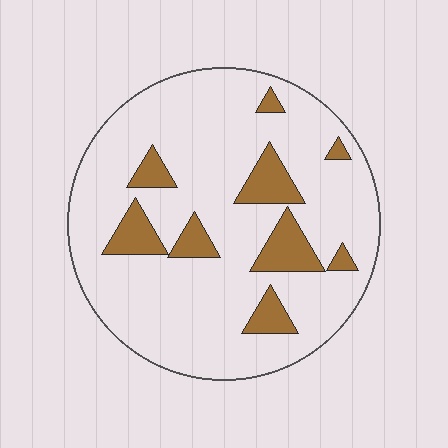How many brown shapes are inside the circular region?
9.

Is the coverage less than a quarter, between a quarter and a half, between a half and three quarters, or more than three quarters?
Less than a quarter.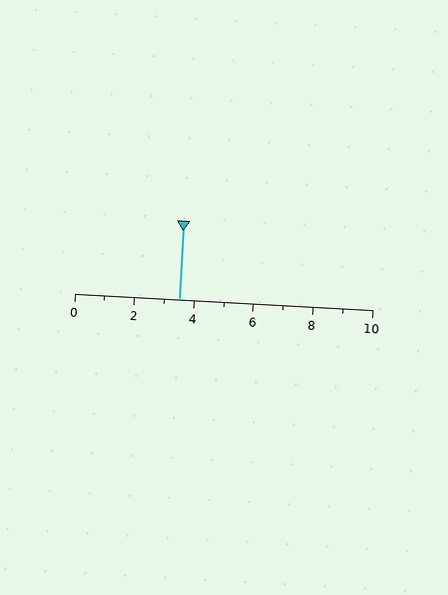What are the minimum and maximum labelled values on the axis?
The axis runs from 0 to 10.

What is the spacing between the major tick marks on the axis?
The major ticks are spaced 2 apart.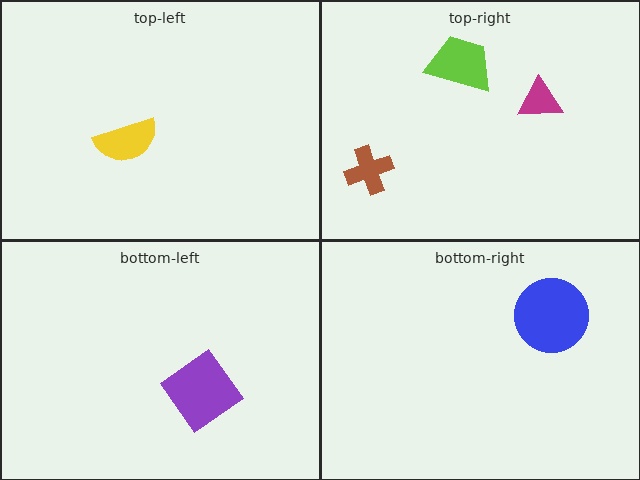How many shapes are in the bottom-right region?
1.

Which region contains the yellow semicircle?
The top-left region.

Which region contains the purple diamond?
The bottom-left region.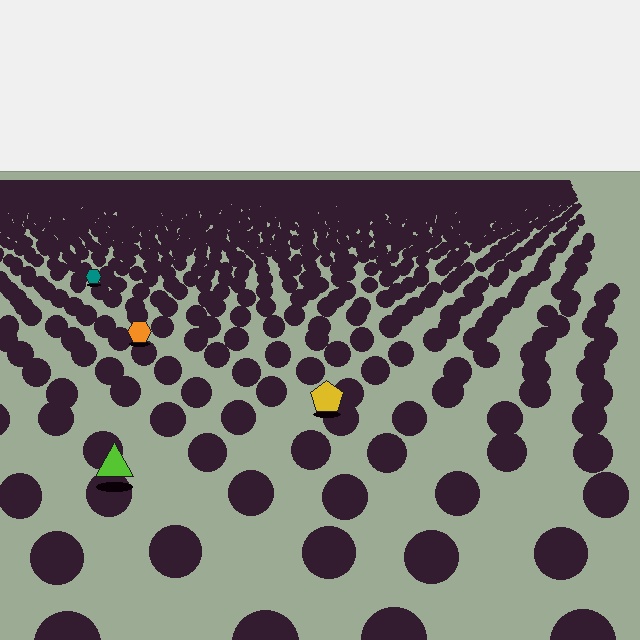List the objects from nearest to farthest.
From nearest to farthest: the lime triangle, the yellow pentagon, the orange hexagon, the teal hexagon.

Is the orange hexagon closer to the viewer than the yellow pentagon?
No. The yellow pentagon is closer — you can tell from the texture gradient: the ground texture is coarser near it.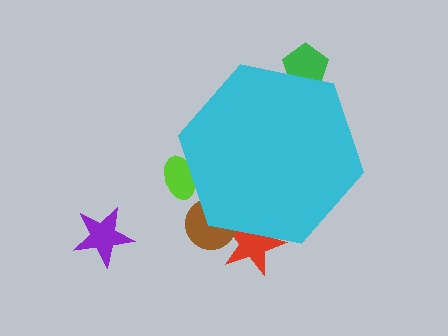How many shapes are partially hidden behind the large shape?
4 shapes are partially hidden.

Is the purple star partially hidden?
No, the purple star is fully visible.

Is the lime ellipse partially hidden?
Yes, the lime ellipse is partially hidden behind the cyan hexagon.